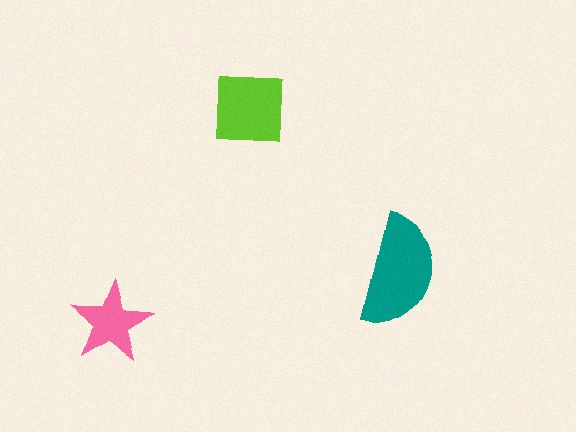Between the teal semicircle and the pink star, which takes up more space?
The teal semicircle.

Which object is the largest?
The teal semicircle.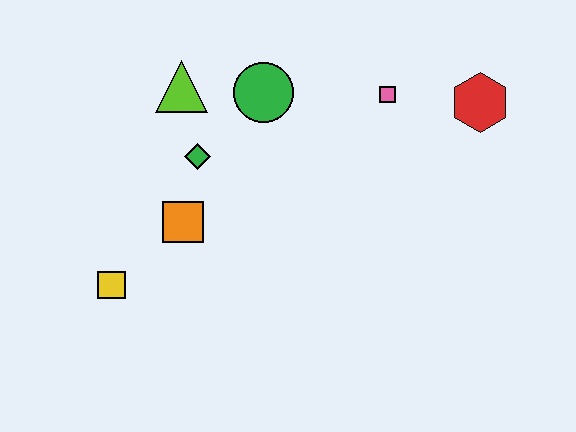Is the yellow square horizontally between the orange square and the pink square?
No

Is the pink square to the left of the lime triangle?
No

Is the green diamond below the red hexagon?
Yes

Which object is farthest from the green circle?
The yellow square is farthest from the green circle.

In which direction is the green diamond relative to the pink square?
The green diamond is to the left of the pink square.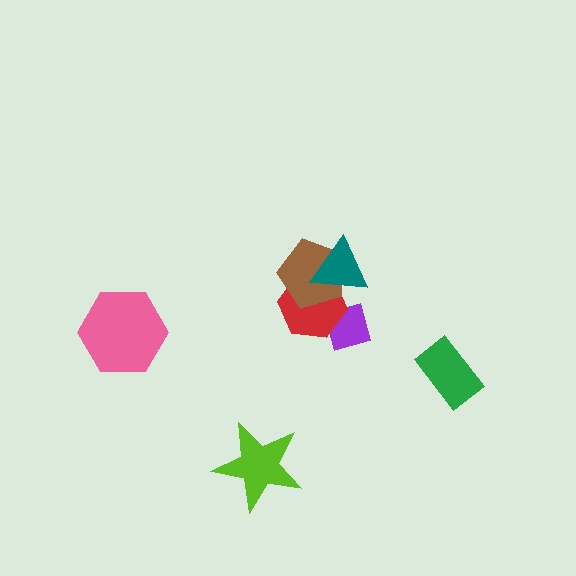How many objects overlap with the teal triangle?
2 objects overlap with the teal triangle.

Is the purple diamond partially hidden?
Yes, it is partially covered by another shape.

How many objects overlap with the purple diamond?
1 object overlaps with the purple diamond.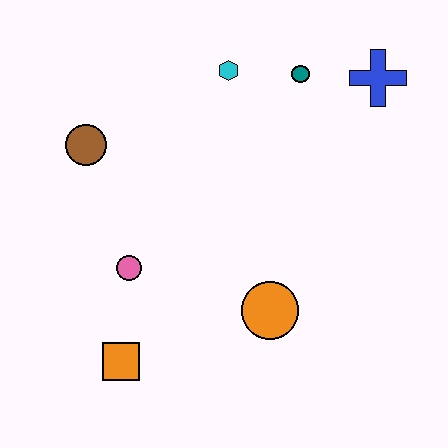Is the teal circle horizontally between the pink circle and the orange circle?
No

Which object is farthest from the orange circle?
The blue cross is farthest from the orange circle.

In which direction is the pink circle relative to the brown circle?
The pink circle is below the brown circle.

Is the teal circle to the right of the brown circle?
Yes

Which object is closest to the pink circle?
The orange square is closest to the pink circle.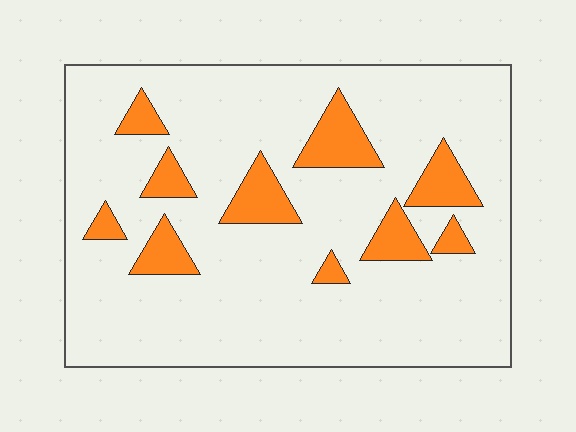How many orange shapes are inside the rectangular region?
10.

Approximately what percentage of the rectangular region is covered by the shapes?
Approximately 15%.